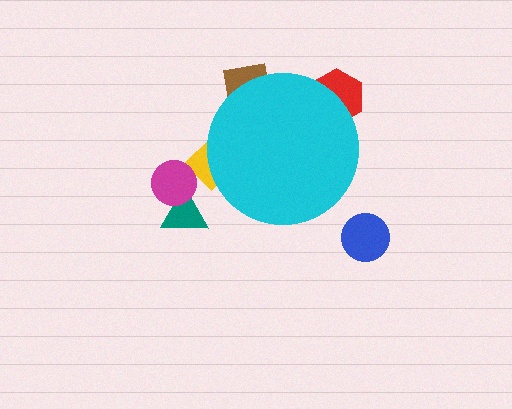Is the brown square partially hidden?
Yes, the brown square is partially hidden behind the cyan circle.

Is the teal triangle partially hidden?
No, the teal triangle is fully visible.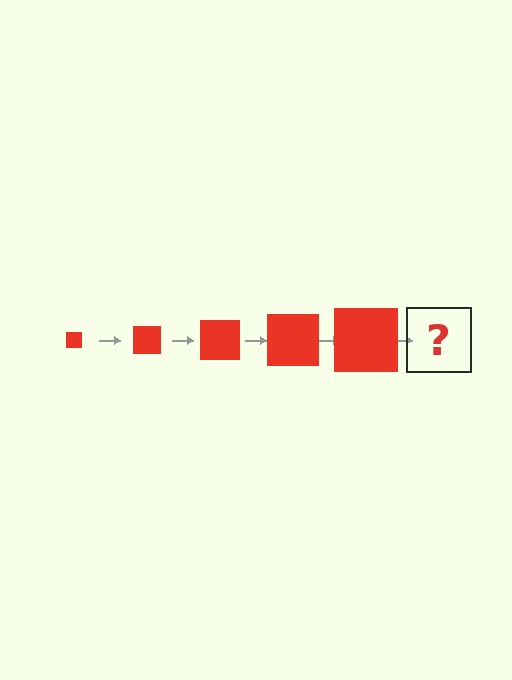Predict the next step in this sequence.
The next step is a red square, larger than the previous one.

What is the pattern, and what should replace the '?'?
The pattern is that the square gets progressively larger each step. The '?' should be a red square, larger than the previous one.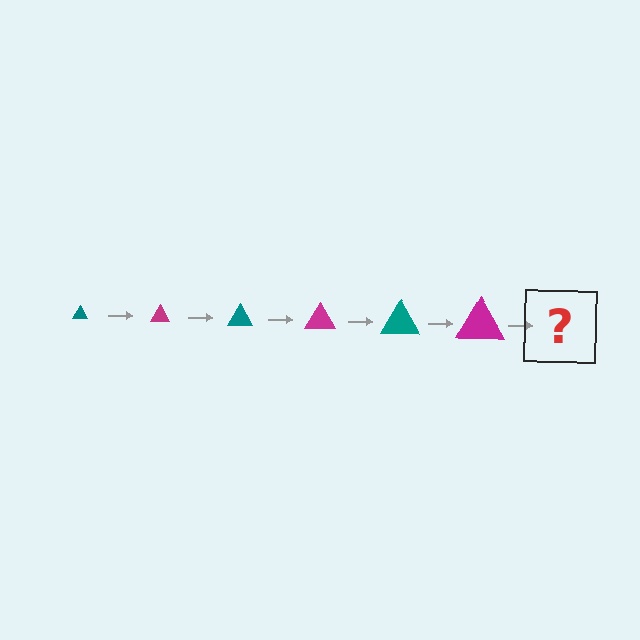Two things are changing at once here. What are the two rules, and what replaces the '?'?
The two rules are that the triangle grows larger each step and the color cycles through teal and magenta. The '?' should be a teal triangle, larger than the previous one.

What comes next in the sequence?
The next element should be a teal triangle, larger than the previous one.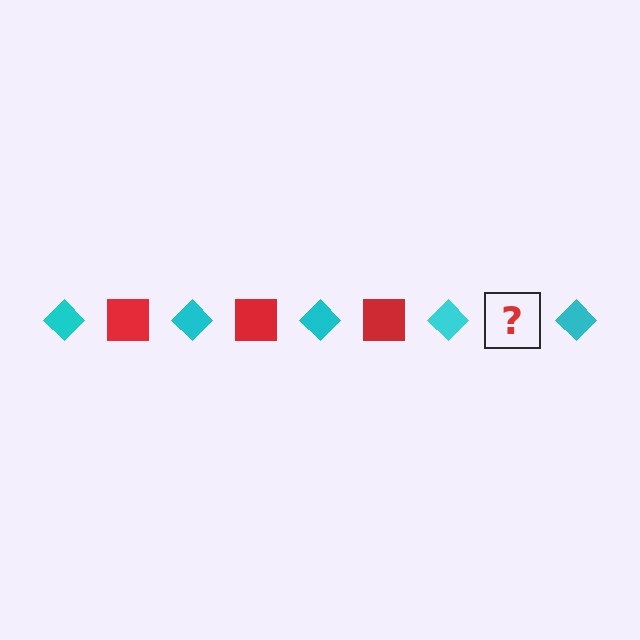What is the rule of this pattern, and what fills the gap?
The rule is that the pattern alternates between cyan diamond and red square. The gap should be filled with a red square.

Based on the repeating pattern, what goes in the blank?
The blank should be a red square.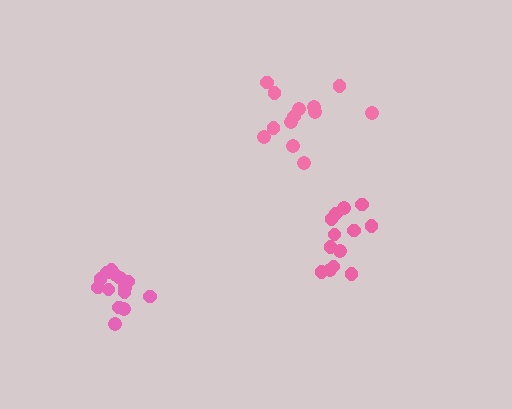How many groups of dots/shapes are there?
There are 3 groups.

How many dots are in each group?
Group 1: 13 dots, Group 2: 14 dots, Group 3: 13 dots (40 total).